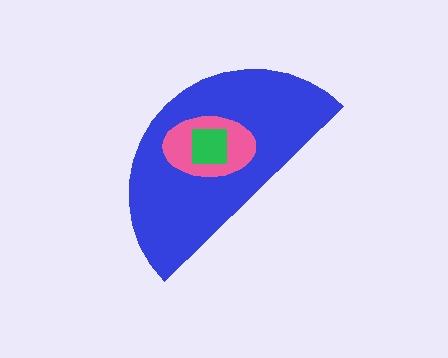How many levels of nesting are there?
3.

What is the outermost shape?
The blue semicircle.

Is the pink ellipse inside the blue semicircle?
Yes.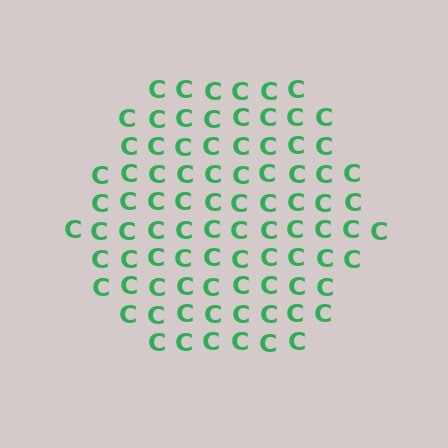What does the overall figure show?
The overall figure shows a hexagon.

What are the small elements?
The small elements are letter C's.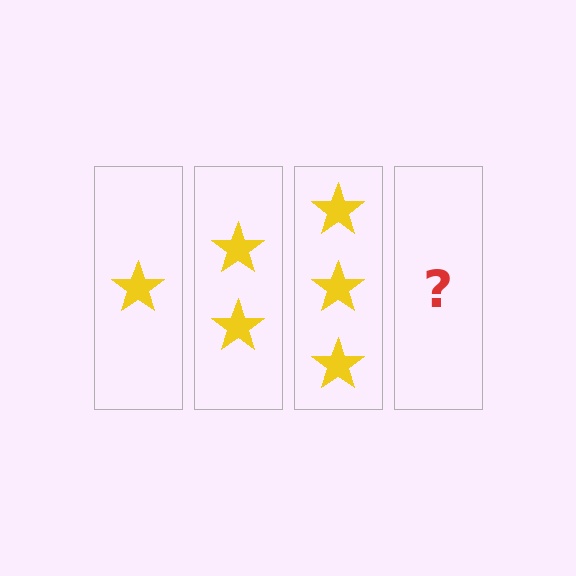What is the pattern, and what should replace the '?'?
The pattern is that each step adds one more star. The '?' should be 4 stars.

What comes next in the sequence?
The next element should be 4 stars.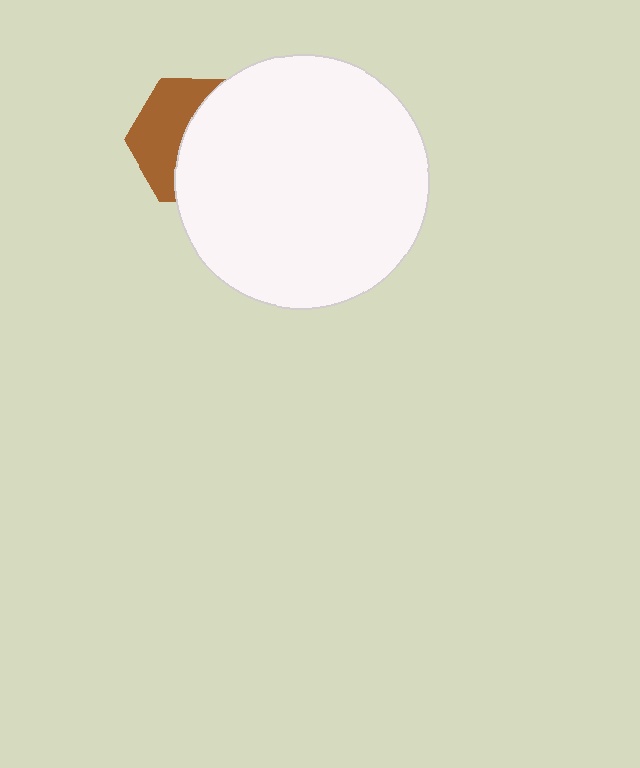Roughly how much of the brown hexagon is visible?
A small part of it is visible (roughly 43%).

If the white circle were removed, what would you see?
You would see the complete brown hexagon.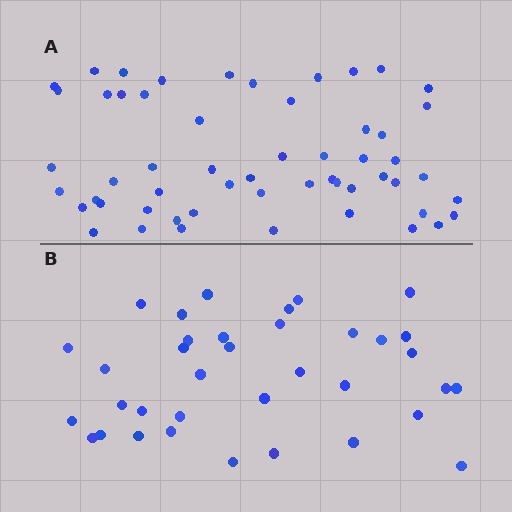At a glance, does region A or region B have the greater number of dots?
Region A (the top region) has more dots.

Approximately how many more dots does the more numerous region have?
Region A has approximately 20 more dots than region B.